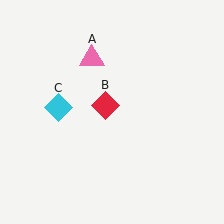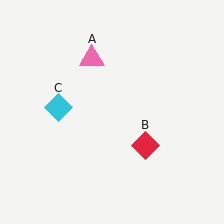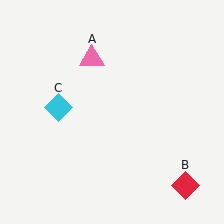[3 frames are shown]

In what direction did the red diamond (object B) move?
The red diamond (object B) moved down and to the right.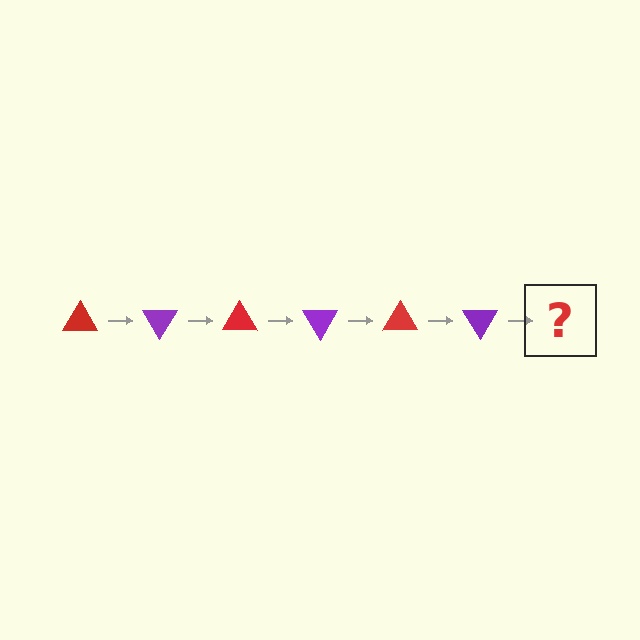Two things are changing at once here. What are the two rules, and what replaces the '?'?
The two rules are that it rotates 60 degrees each step and the color cycles through red and purple. The '?' should be a red triangle, rotated 360 degrees from the start.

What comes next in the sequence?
The next element should be a red triangle, rotated 360 degrees from the start.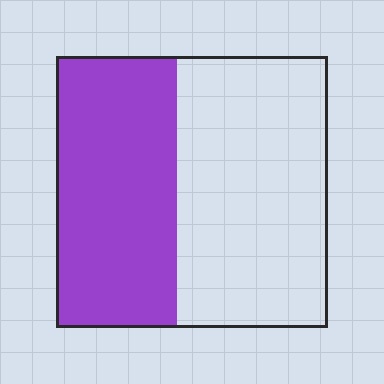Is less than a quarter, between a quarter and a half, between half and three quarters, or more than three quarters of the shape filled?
Between a quarter and a half.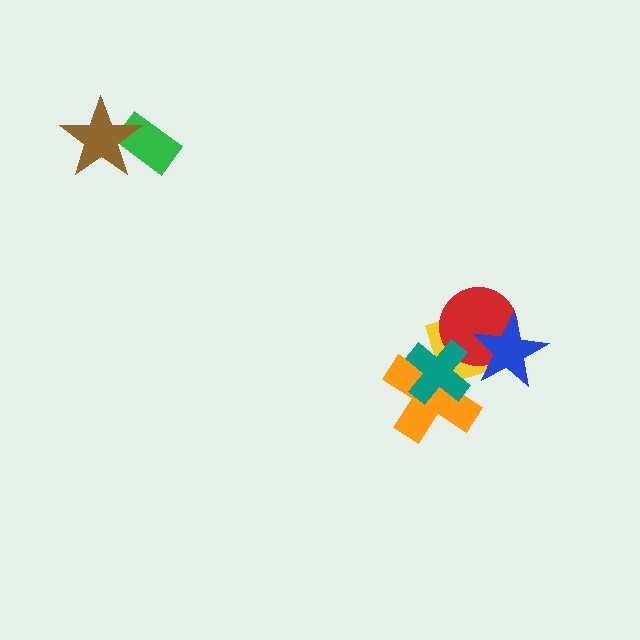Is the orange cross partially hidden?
Yes, it is partially covered by another shape.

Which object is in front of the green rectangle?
The brown star is in front of the green rectangle.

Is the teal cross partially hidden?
No, no other shape covers it.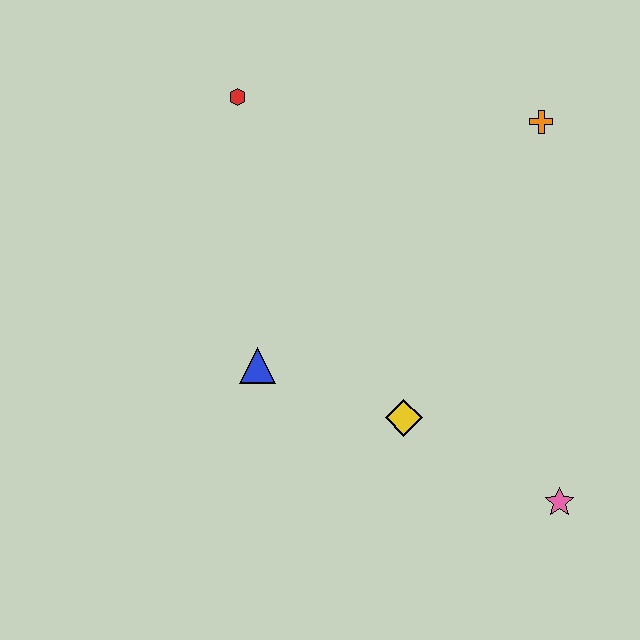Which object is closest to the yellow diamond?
The blue triangle is closest to the yellow diamond.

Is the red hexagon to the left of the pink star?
Yes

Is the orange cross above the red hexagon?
No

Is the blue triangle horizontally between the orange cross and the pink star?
No